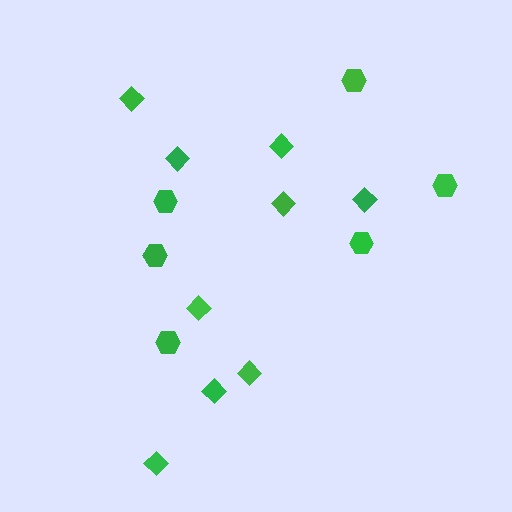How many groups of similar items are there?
There are 2 groups: one group of hexagons (6) and one group of diamonds (9).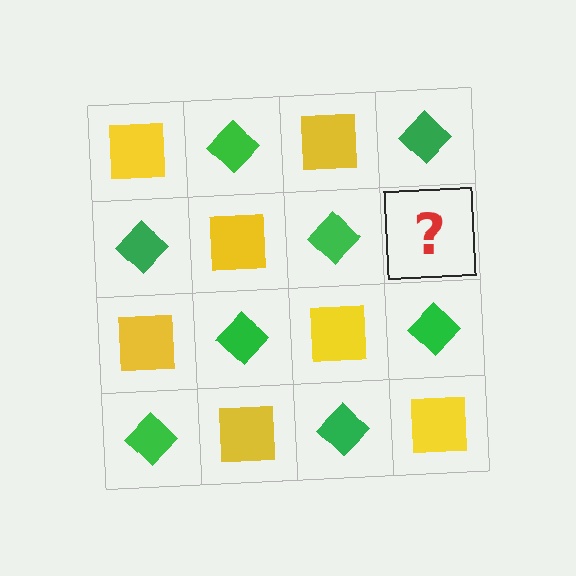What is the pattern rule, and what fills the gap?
The rule is that it alternates yellow square and green diamond in a checkerboard pattern. The gap should be filled with a yellow square.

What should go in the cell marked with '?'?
The missing cell should contain a yellow square.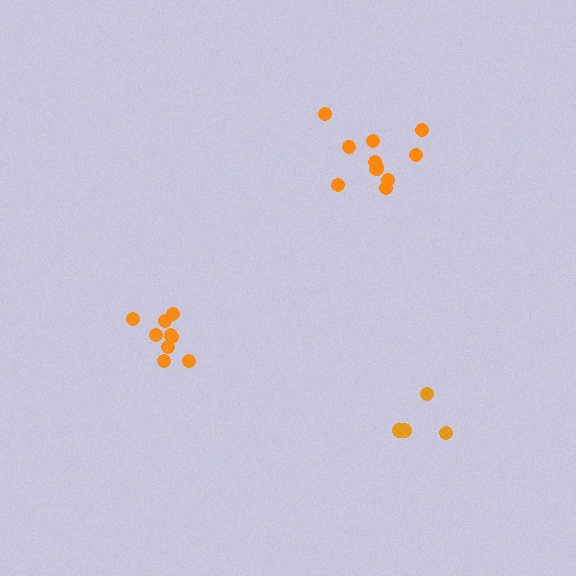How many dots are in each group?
Group 1: 5 dots, Group 2: 9 dots, Group 3: 11 dots (25 total).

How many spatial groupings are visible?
There are 3 spatial groupings.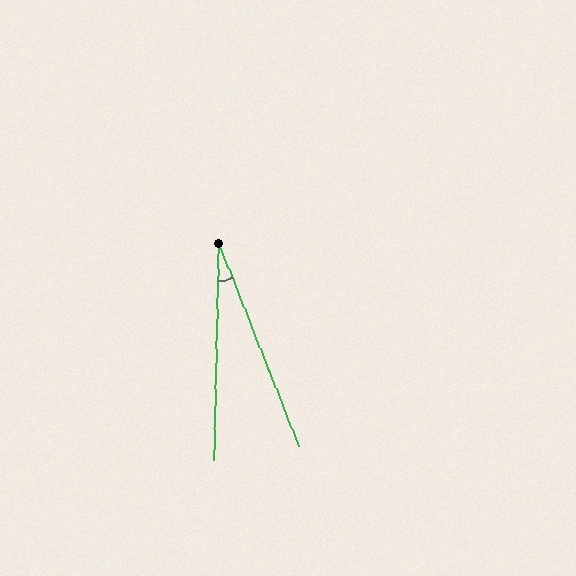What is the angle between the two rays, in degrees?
Approximately 23 degrees.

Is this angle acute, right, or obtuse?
It is acute.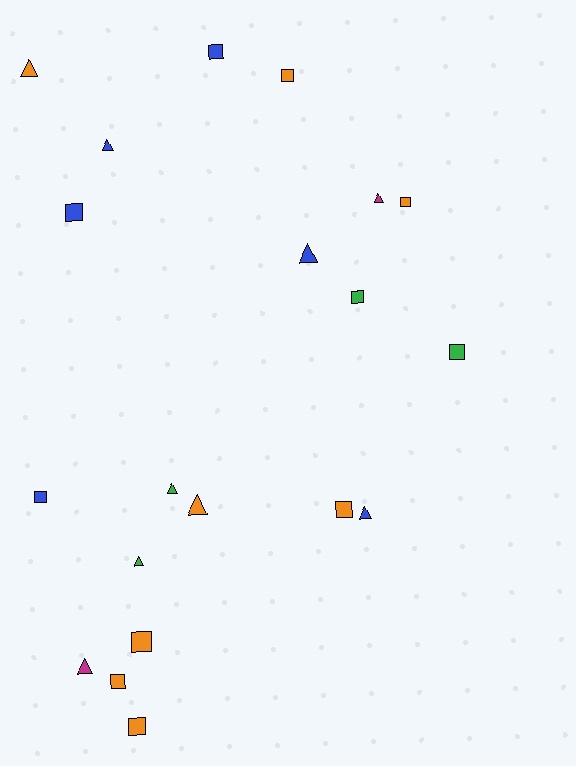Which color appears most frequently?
Orange, with 8 objects.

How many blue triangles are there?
There are 3 blue triangles.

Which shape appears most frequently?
Square, with 11 objects.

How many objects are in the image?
There are 20 objects.